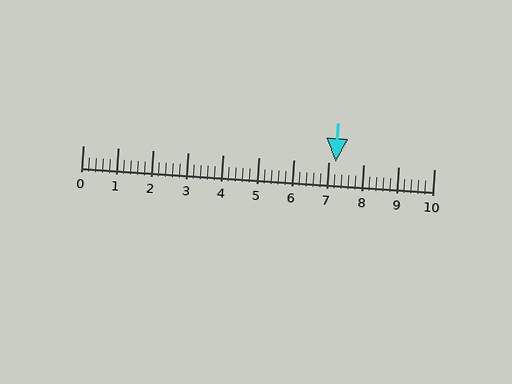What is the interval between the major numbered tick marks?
The major tick marks are spaced 1 units apart.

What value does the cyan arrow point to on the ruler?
The cyan arrow points to approximately 7.2.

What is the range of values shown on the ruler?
The ruler shows values from 0 to 10.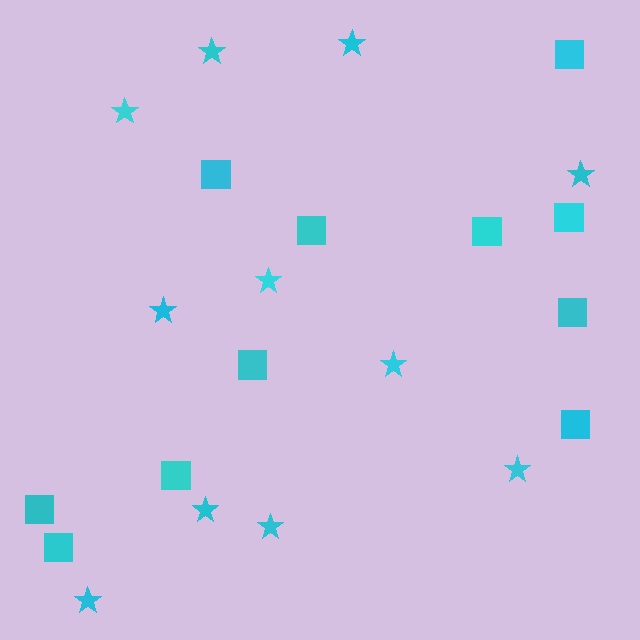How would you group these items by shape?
There are 2 groups: one group of squares (11) and one group of stars (11).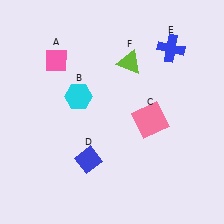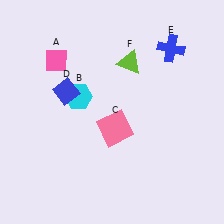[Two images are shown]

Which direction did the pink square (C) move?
The pink square (C) moved left.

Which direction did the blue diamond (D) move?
The blue diamond (D) moved up.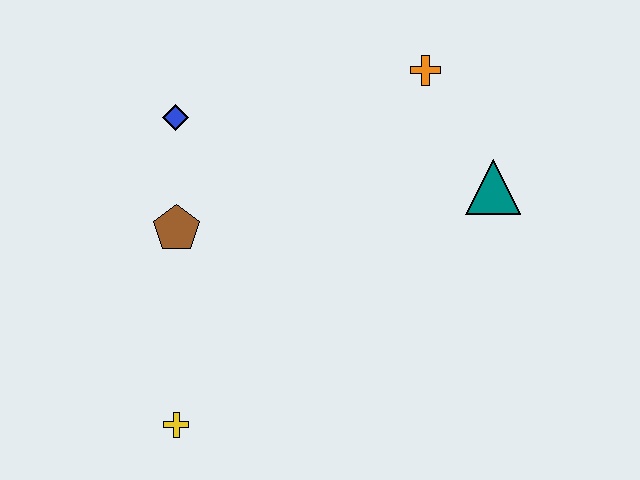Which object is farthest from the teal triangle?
The yellow cross is farthest from the teal triangle.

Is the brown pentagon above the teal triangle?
No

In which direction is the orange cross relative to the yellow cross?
The orange cross is above the yellow cross.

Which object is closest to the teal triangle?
The orange cross is closest to the teal triangle.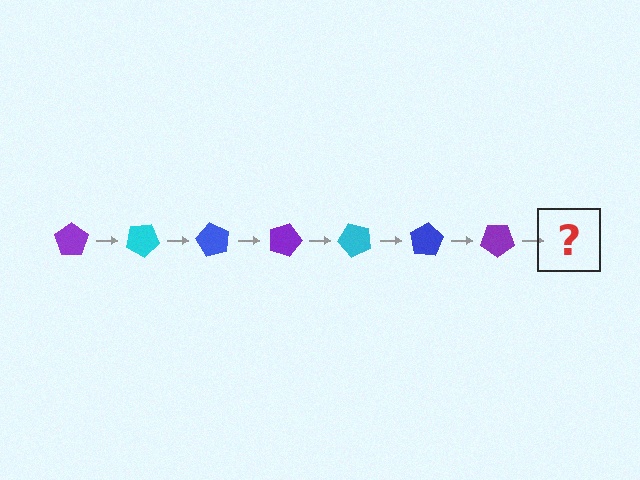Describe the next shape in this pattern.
It should be a cyan pentagon, rotated 210 degrees from the start.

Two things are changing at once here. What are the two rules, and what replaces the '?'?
The two rules are that it rotates 30 degrees each step and the color cycles through purple, cyan, and blue. The '?' should be a cyan pentagon, rotated 210 degrees from the start.